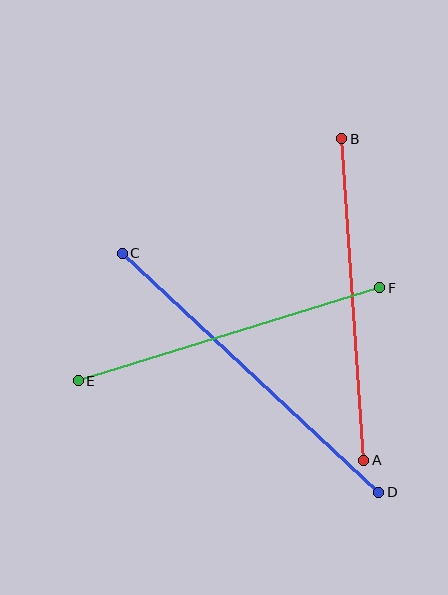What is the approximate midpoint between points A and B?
The midpoint is at approximately (353, 299) pixels.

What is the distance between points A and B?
The distance is approximately 323 pixels.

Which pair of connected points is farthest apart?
Points C and D are farthest apart.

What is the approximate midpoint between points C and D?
The midpoint is at approximately (251, 373) pixels.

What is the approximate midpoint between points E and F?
The midpoint is at approximately (229, 334) pixels.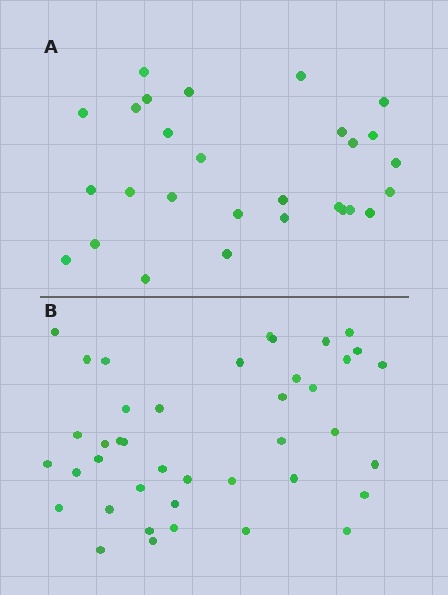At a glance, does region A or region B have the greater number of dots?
Region B (the bottom region) has more dots.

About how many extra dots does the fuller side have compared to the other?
Region B has approximately 15 more dots than region A.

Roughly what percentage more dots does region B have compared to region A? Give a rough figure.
About 45% more.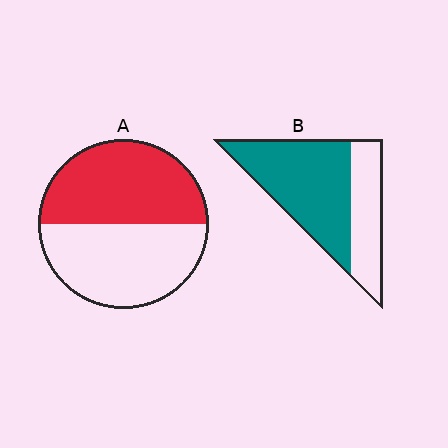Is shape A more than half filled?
Roughly half.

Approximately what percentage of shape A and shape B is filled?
A is approximately 50% and B is approximately 65%.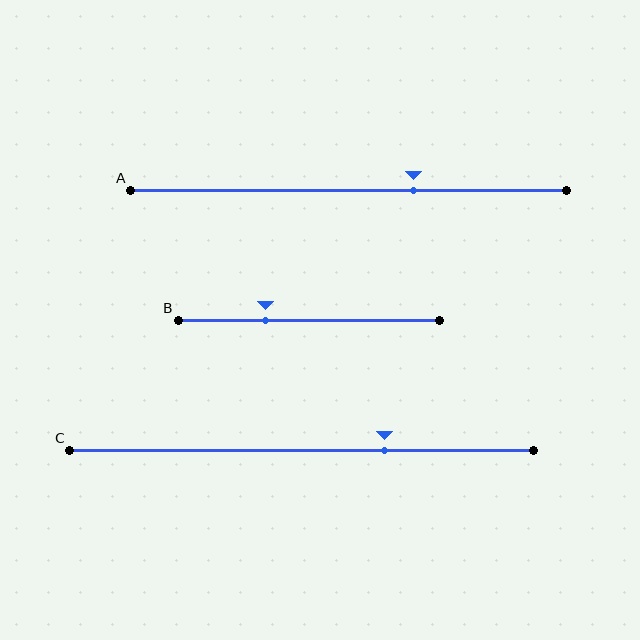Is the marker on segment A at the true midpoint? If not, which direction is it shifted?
No, the marker on segment A is shifted to the right by about 15% of the segment length.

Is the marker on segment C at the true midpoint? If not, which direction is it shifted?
No, the marker on segment C is shifted to the right by about 18% of the segment length.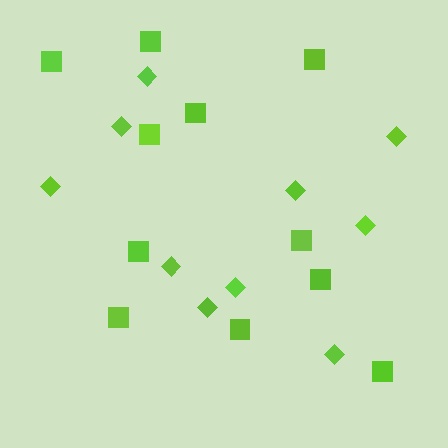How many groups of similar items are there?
There are 2 groups: one group of squares (11) and one group of diamonds (10).